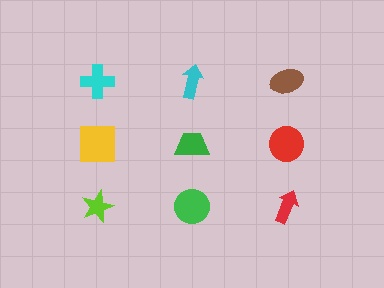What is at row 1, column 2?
A cyan arrow.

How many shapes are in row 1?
3 shapes.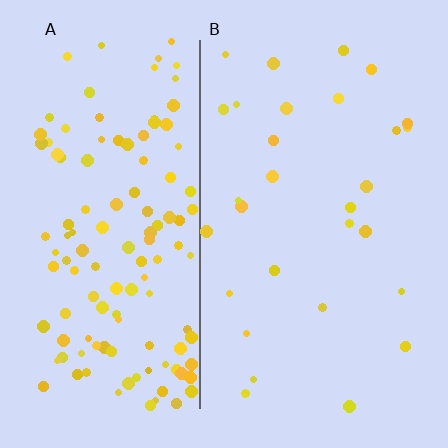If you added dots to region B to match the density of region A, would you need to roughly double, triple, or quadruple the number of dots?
Approximately quadruple.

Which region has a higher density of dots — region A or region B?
A (the left).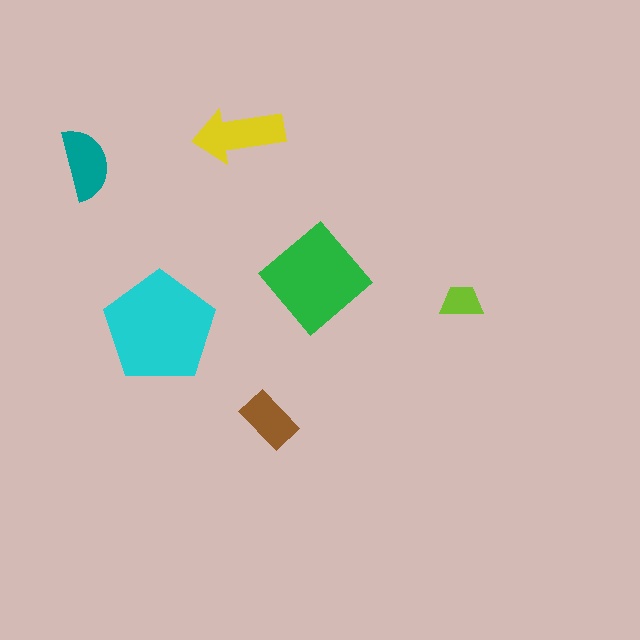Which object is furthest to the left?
The teal semicircle is leftmost.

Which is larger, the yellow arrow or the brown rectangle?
The yellow arrow.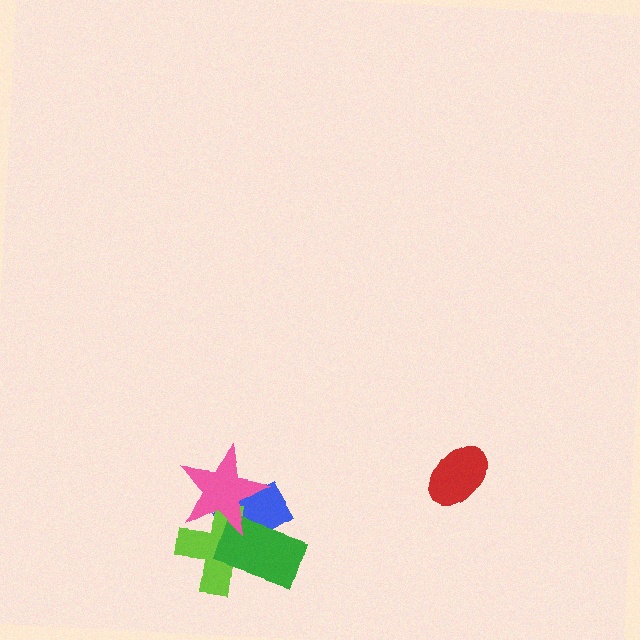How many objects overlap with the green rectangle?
3 objects overlap with the green rectangle.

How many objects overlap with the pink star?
3 objects overlap with the pink star.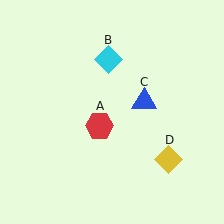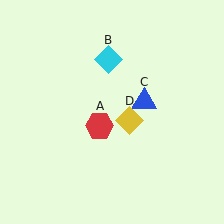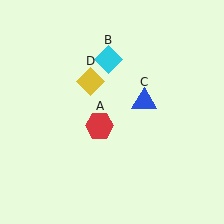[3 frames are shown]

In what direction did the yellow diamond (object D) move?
The yellow diamond (object D) moved up and to the left.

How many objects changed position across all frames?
1 object changed position: yellow diamond (object D).